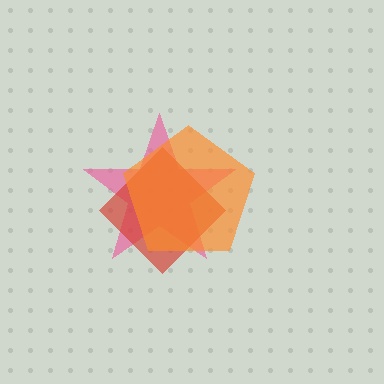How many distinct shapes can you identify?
There are 3 distinct shapes: a pink star, a red diamond, an orange pentagon.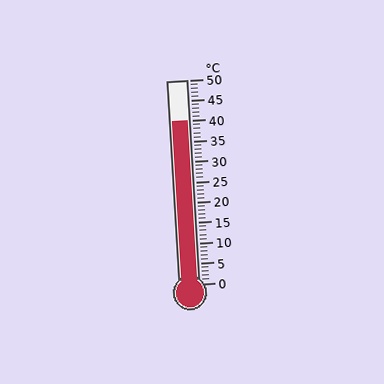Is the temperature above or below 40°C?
The temperature is at 40°C.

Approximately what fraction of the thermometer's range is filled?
The thermometer is filled to approximately 80% of its range.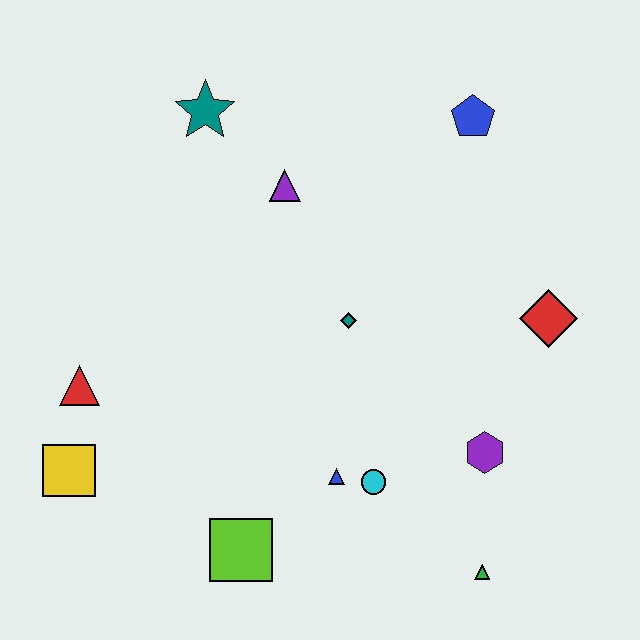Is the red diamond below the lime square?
No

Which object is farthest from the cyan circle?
The teal star is farthest from the cyan circle.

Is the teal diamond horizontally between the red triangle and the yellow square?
No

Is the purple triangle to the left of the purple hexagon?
Yes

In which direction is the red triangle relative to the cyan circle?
The red triangle is to the left of the cyan circle.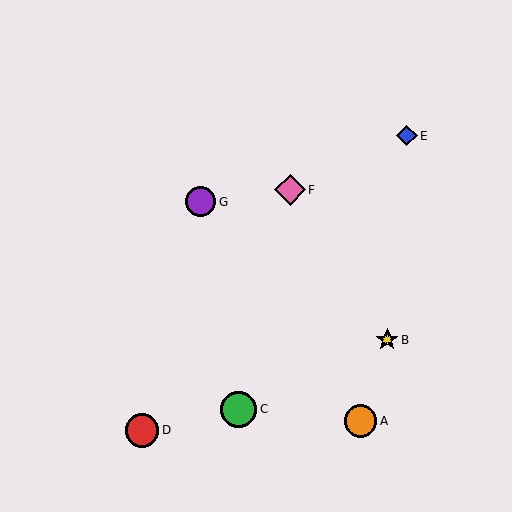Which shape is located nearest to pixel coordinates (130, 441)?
The red circle (labeled D) at (142, 430) is nearest to that location.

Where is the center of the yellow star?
The center of the yellow star is at (387, 340).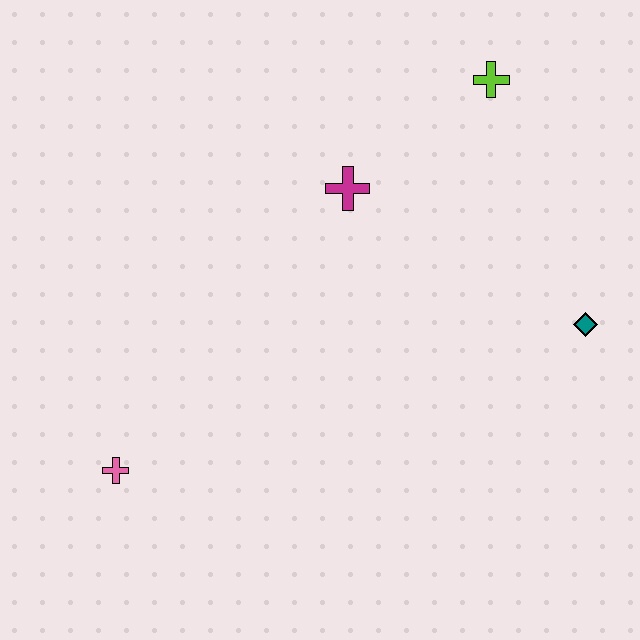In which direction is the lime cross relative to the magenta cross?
The lime cross is to the right of the magenta cross.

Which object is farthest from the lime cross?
The pink cross is farthest from the lime cross.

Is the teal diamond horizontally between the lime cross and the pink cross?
No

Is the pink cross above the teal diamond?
No